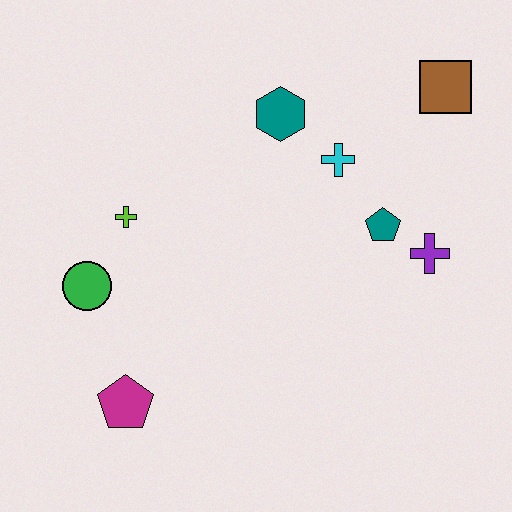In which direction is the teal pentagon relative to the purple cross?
The teal pentagon is to the left of the purple cross.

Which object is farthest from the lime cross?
The brown square is farthest from the lime cross.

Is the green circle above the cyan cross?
No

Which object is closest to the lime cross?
The green circle is closest to the lime cross.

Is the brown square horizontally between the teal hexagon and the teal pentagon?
No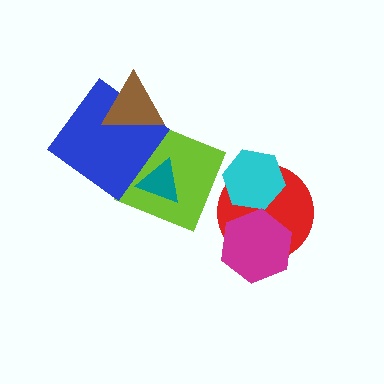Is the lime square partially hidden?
Yes, it is partially covered by another shape.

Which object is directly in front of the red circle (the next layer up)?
The cyan hexagon is directly in front of the red circle.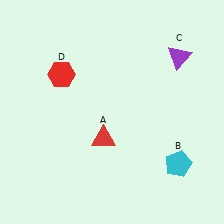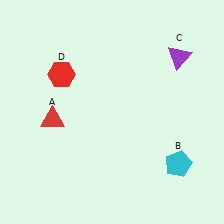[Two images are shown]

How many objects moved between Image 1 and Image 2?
1 object moved between the two images.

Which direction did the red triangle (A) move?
The red triangle (A) moved left.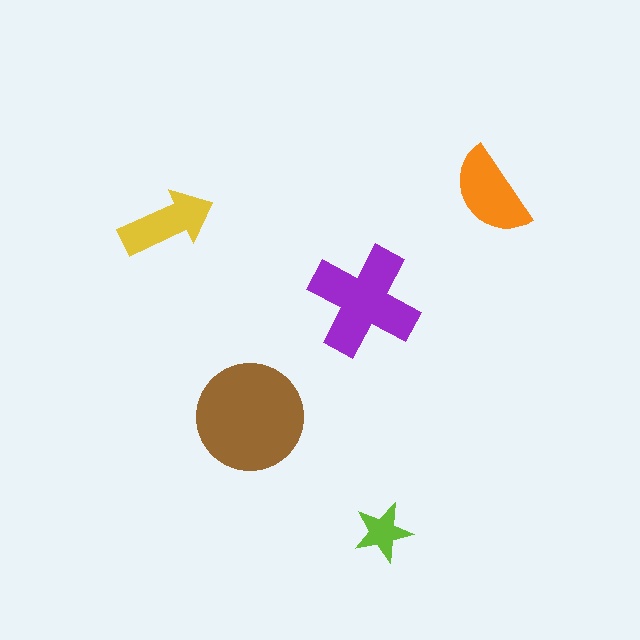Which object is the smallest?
The lime star.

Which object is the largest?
The brown circle.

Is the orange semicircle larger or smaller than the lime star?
Larger.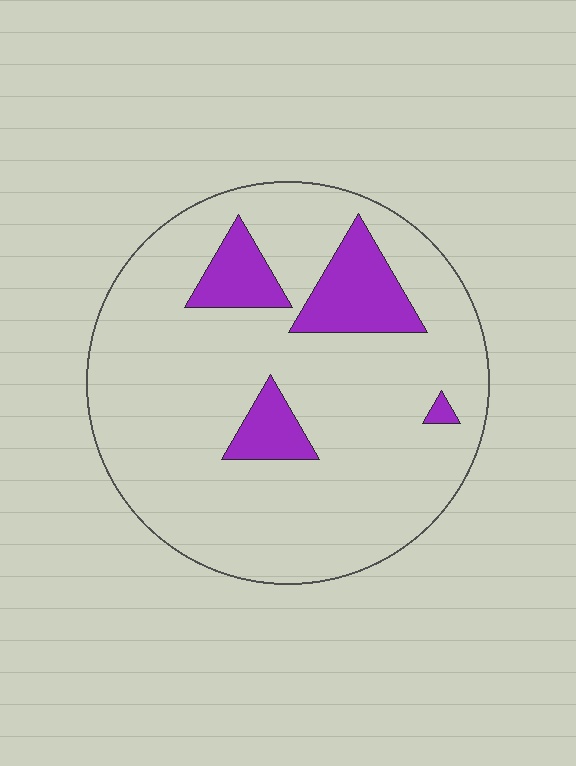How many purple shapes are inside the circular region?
4.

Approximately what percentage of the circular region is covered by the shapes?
Approximately 15%.